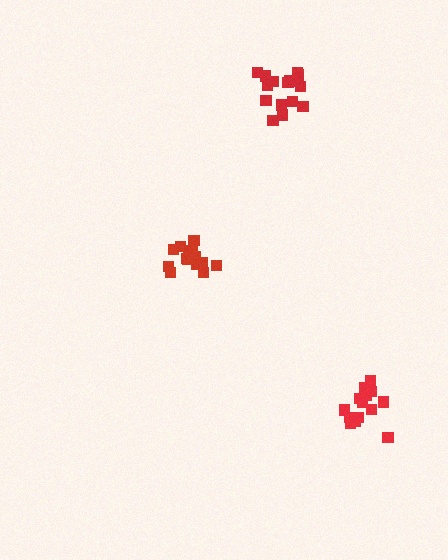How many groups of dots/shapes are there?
There are 3 groups.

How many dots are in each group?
Group 1: 15 dots, Group 2: 15 dots, Group 3: 15 dots (45 total).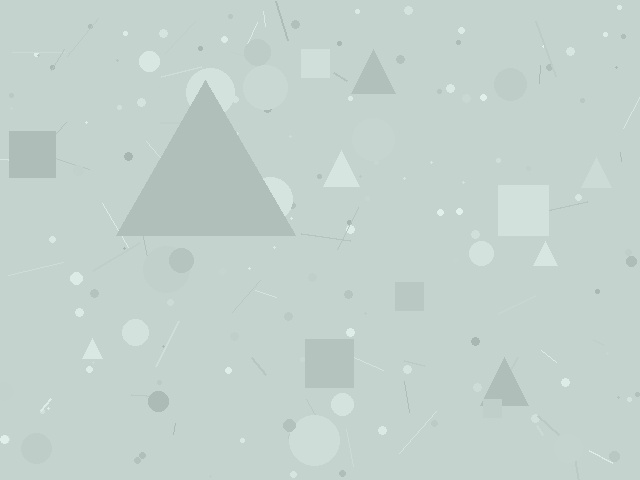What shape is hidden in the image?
A triangle is hidden in the image.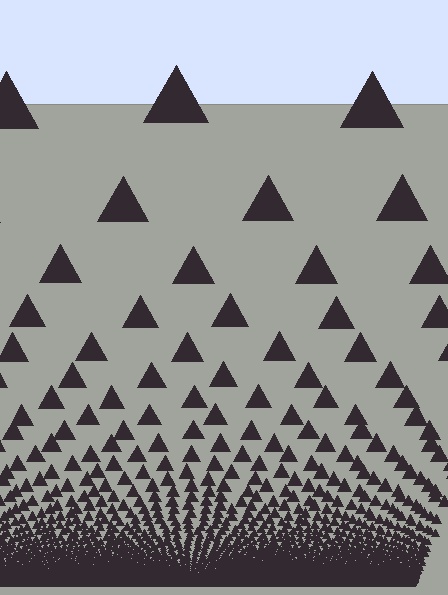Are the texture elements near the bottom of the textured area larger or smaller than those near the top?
Smaller. The gradient is inverted — elements near the bottom are smaller and denser.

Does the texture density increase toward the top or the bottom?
Density increases toward the bottom.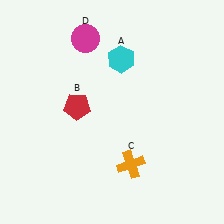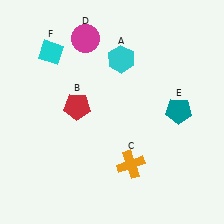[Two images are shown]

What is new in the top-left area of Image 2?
A cyan diamond (F) was added in the top-left area of Image 2.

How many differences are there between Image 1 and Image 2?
There are 2 differences between the two images.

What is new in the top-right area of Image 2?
A teal pentagon (E) was added in the top-right area of Image 2.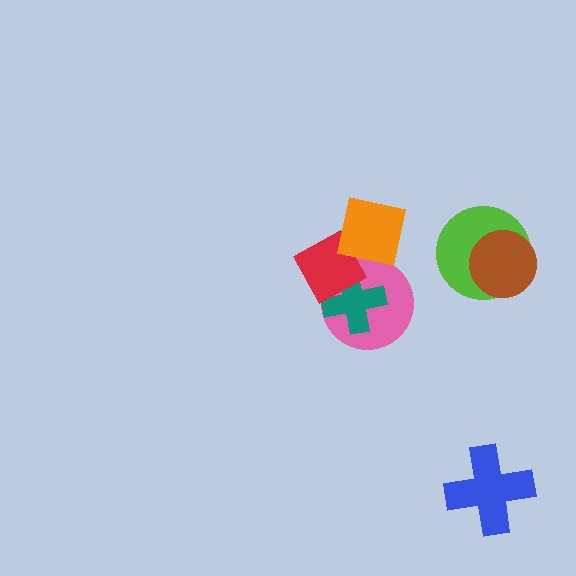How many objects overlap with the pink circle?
3 objects overlap with the pink circle.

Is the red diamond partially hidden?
Yes, it is partially covered by another shape.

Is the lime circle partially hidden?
Yes, it is partially covered by another shape.